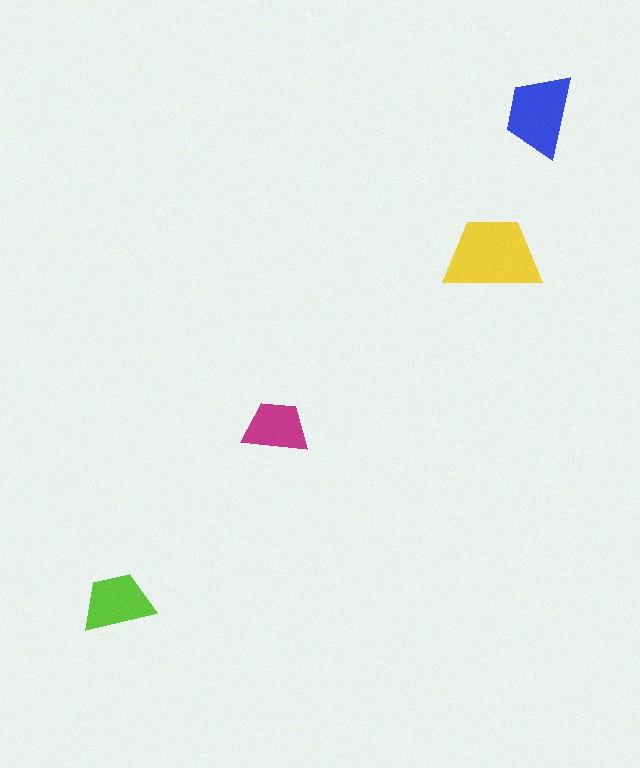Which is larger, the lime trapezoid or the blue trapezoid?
The blue one.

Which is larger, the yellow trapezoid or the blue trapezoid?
The yellow one.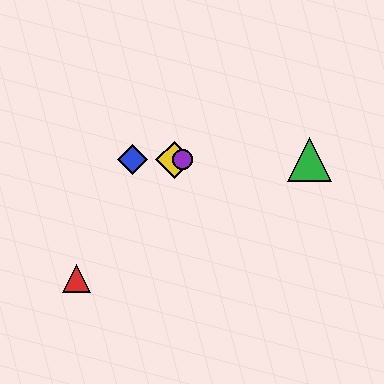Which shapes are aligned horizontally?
The blue diamond, the green triangle, the yellow diamond, the purple circle are aligned horizontally.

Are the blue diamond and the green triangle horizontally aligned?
Yes, both are at y≈160.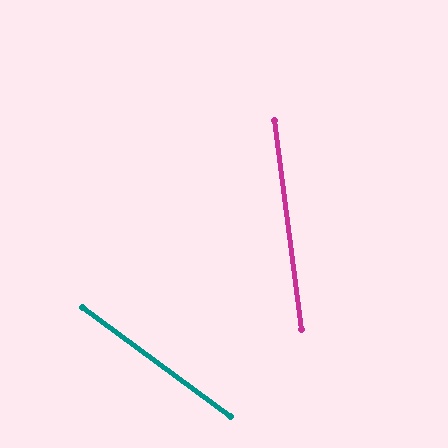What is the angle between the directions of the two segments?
Approximately 46 degrees.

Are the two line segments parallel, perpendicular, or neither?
Neither parallel nor perpendicular — they differ by about 46°.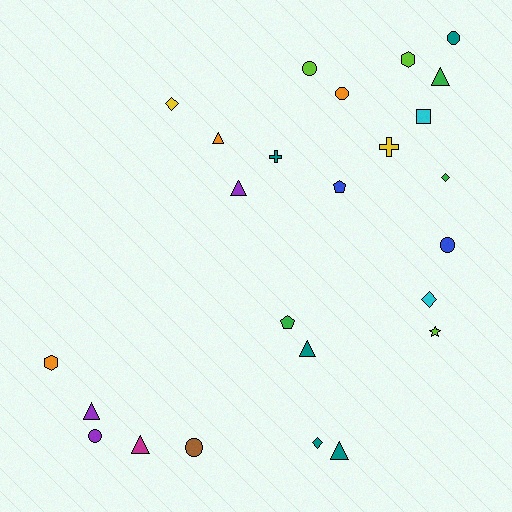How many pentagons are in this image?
There are 2 pentagons.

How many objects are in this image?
There are 25 objects.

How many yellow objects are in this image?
There are 2 yellow objects.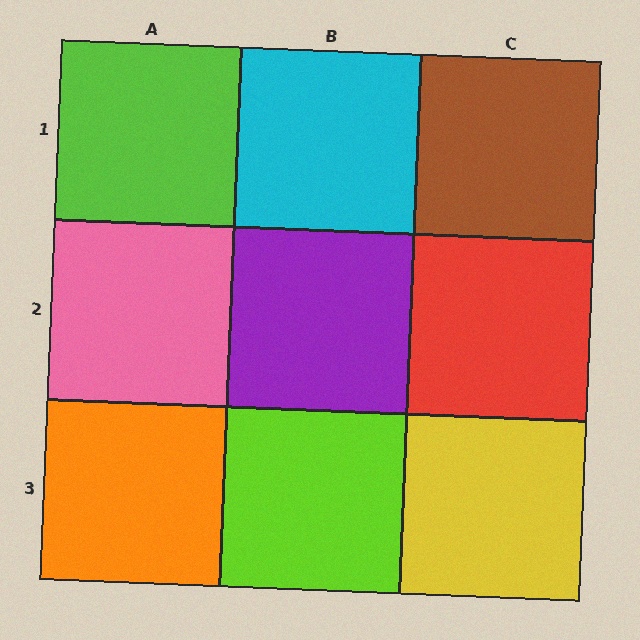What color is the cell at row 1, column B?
Cyan.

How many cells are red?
1 cell is red.